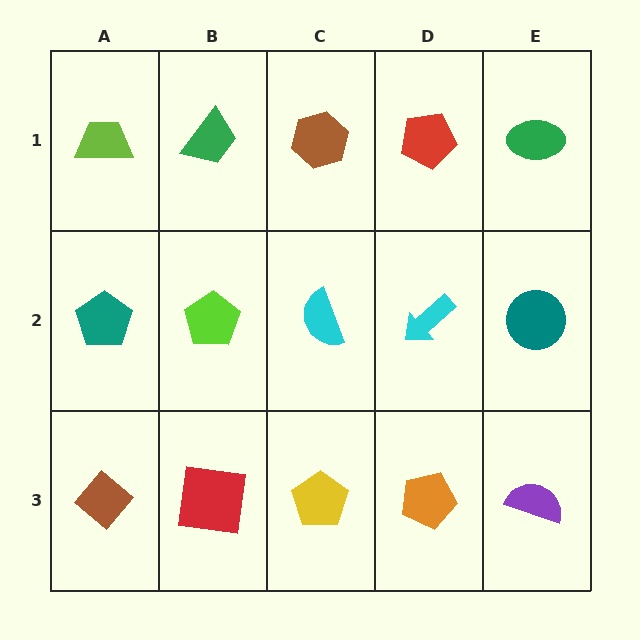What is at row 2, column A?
A teal pentagon.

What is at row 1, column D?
A red pentagon.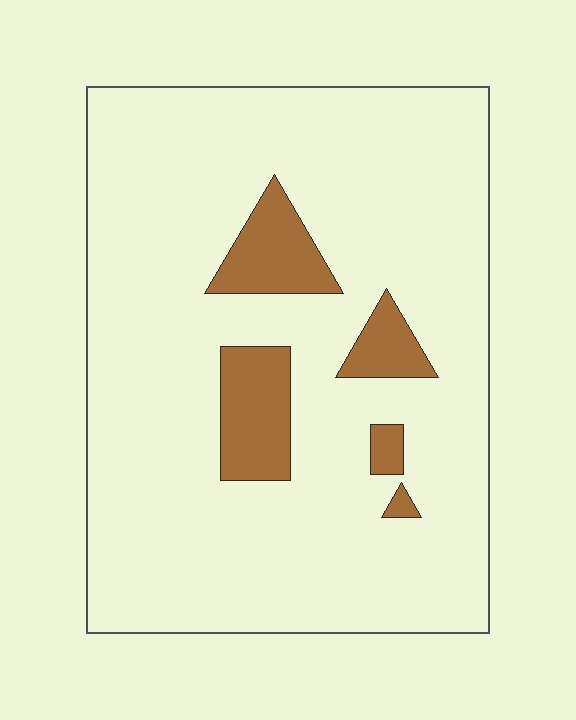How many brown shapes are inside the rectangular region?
5.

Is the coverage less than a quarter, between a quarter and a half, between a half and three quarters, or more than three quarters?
Less than a quarter.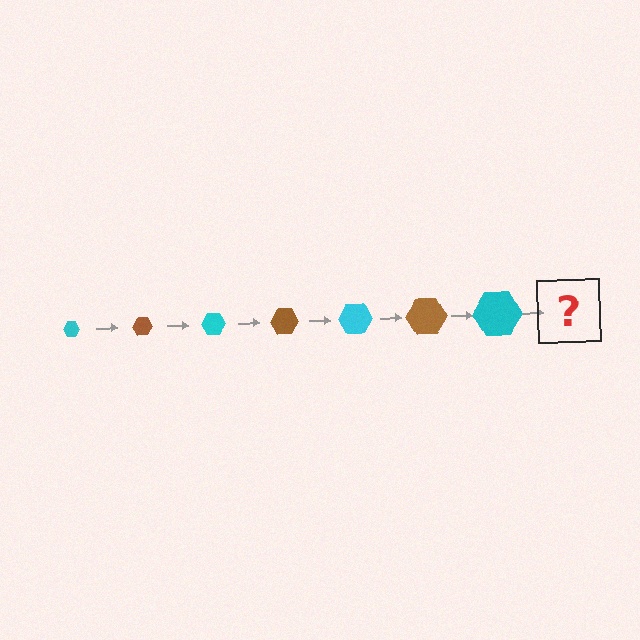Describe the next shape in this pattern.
It should be a brown hexagon, larger than the previous one.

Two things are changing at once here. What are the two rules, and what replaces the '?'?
The two rules are that the hexagon grows larger each step and the color cycles through cyan and brown. The '?' should be a brown hexagon, larger than the previous one.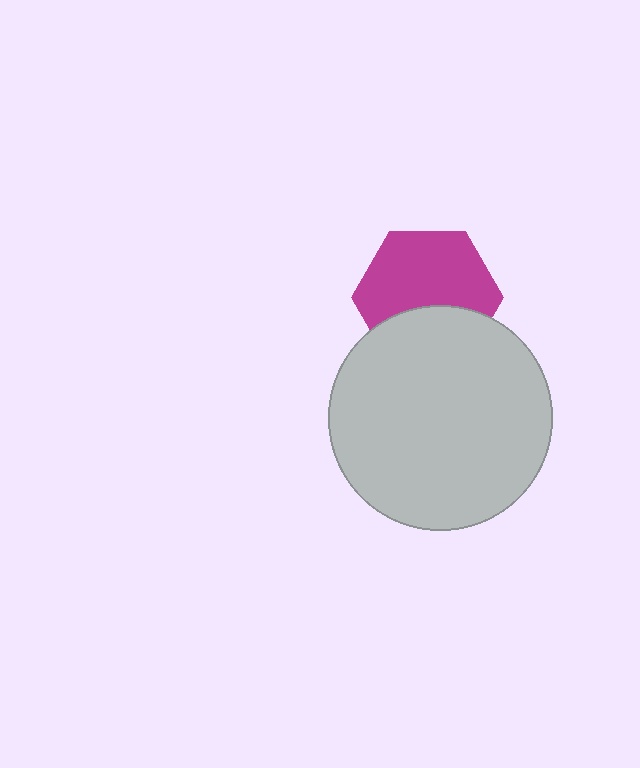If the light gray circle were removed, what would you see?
You would see the complete magenta hexagon.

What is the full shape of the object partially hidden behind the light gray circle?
The partially hidden object is a magenta hexagon.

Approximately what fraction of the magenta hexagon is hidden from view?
Roughly 36% of the magenta hexagon is hidden behind the light gray circle.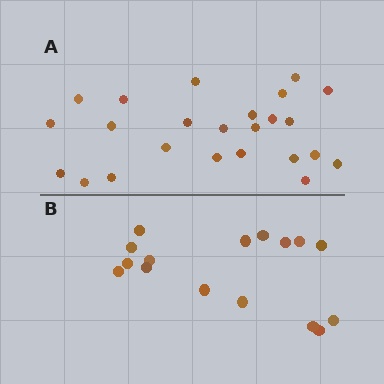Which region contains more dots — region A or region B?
Region A (the top region) has more dots.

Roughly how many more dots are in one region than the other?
Region A has roughly 8 or so more dots than region B.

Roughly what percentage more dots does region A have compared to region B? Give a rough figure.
About 50% more.